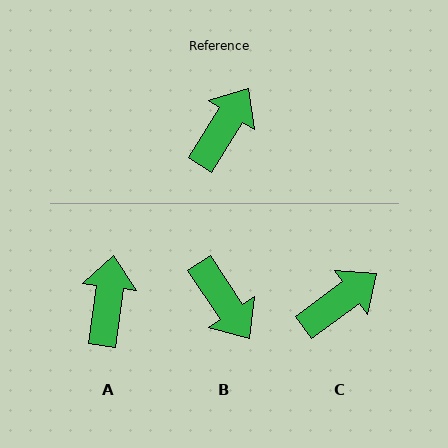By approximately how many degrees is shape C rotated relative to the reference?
Approximately 21 degrees clockwise.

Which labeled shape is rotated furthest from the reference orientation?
B, about 114 degrees away.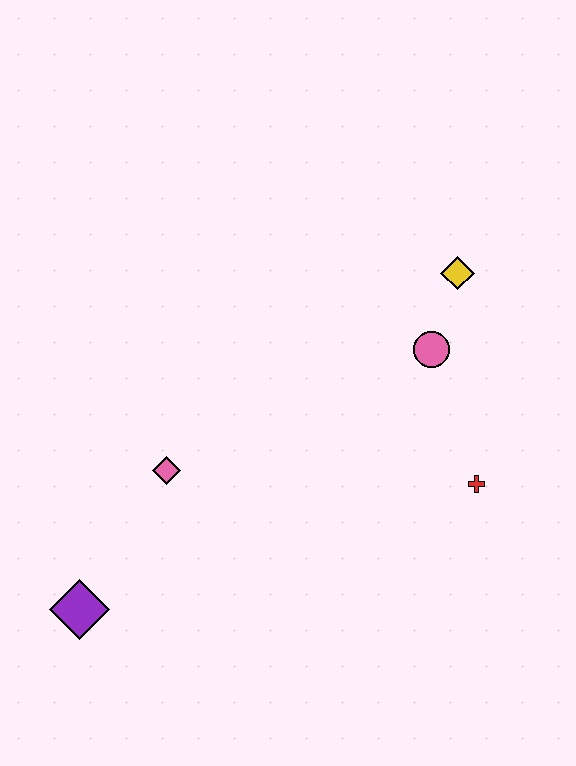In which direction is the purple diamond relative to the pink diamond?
The purple diamond is below the pink diamond.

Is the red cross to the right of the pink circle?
Yes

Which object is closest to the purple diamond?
The pink diamond is closest to the purple diamond.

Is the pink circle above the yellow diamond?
No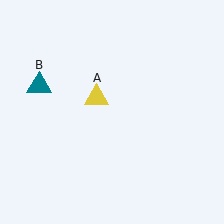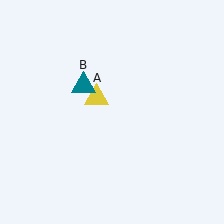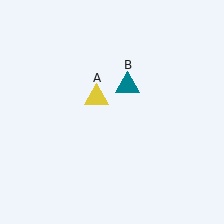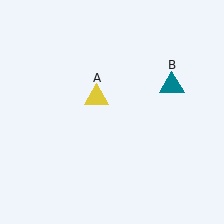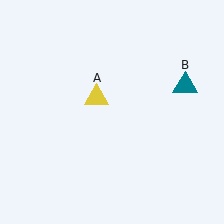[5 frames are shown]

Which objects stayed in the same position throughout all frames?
Yellow triangle (object A) remained stationary.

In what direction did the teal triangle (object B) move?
The teal triangle (object B) moved right.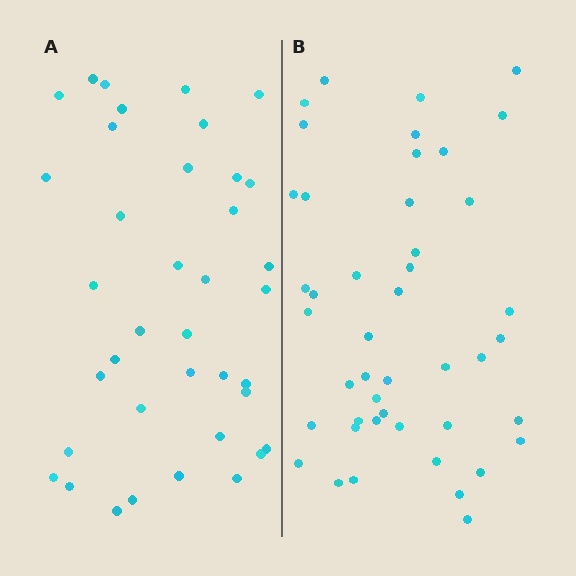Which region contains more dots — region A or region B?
Region B (the right region) has more dots.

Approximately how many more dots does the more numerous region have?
Region B has roughly 8 or so more dots than region A.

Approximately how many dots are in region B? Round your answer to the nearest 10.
About 40 dots. (The exact count is 45, which rounds to 40.)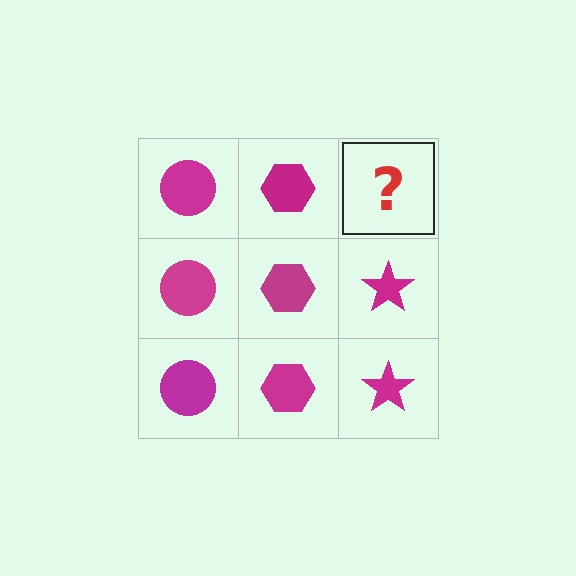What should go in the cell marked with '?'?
The missing cell should contain a magenta star.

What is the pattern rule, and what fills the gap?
The rule is that each column has a consistent shape. The gap should be filled with a magenta star.